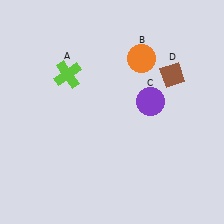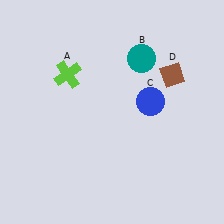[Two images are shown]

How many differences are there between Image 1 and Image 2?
There are 2 differences between the two images.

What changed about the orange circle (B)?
In Image 1, B is orange. In Image 2, it changed to teal.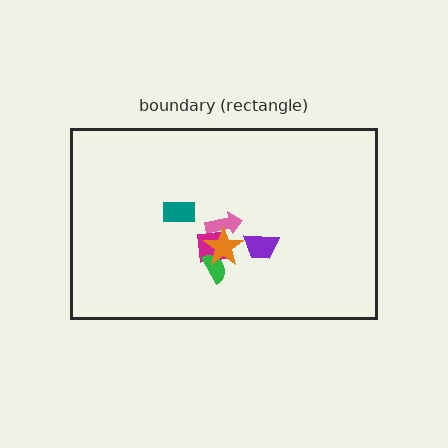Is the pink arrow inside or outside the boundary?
Inside.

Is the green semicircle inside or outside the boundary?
Inside.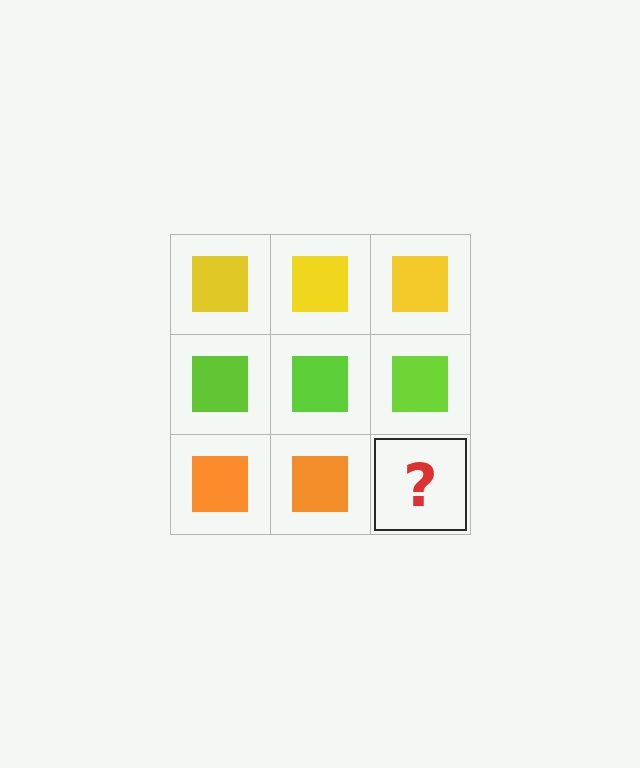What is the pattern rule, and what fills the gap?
The rule is that each row has a consistent color. The gap should be filled with an orange square.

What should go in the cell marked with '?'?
The missing cell should contain an orange square.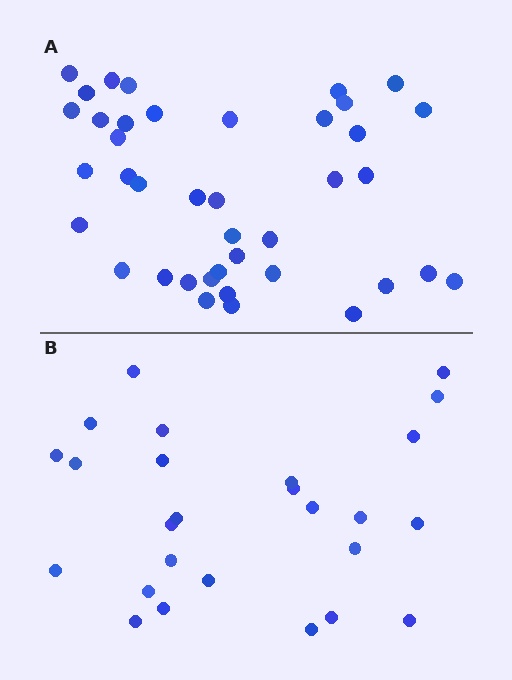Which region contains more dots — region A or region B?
Region A (the top region) has more dots.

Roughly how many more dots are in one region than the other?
Region A has approximately 15 more dots than region B.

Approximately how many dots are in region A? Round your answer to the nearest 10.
About 40 dots.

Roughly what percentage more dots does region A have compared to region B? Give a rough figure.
About 55% more.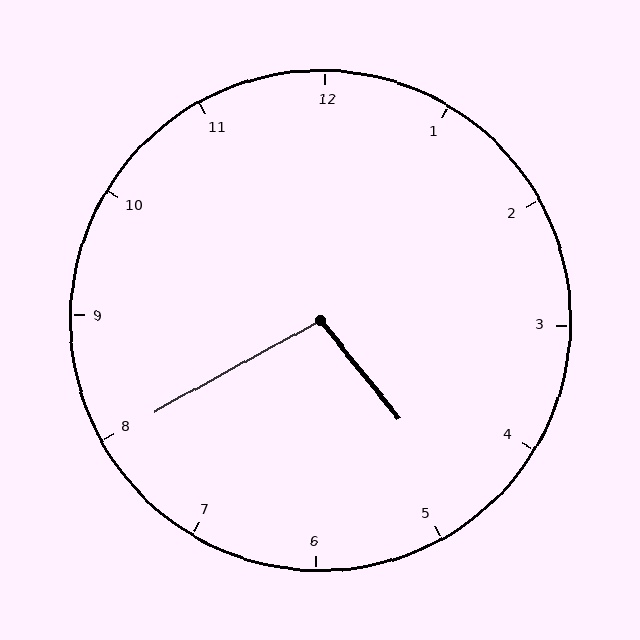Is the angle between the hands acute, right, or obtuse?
It is obtuse.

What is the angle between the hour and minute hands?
Approximately 100 degrees.